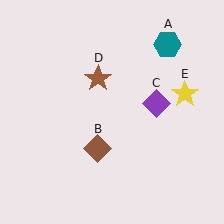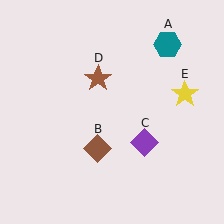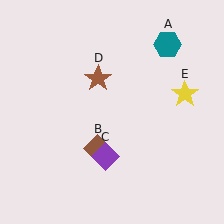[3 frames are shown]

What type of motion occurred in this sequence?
The purple diamond (object C) rotated clockwise around the center of the scene.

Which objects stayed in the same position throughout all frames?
Teal hexagon (object A) and brown diamond (object B) and brown star (object D) and yellow star (object E) remained stationary.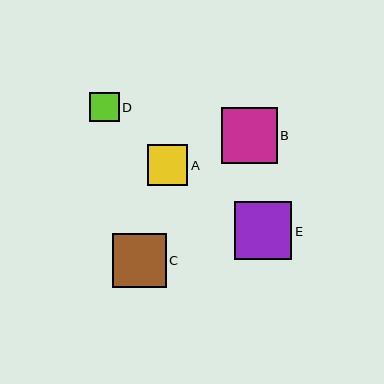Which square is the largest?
Square E is the largest with a size of approximately 58 pixels.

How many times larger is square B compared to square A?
Square B is approximately 1.4 times the size of square A.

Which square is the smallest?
Square D is the smallest with a size of approximately 30 pixels.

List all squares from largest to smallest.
From largest to smallest: E, B, C, A, D.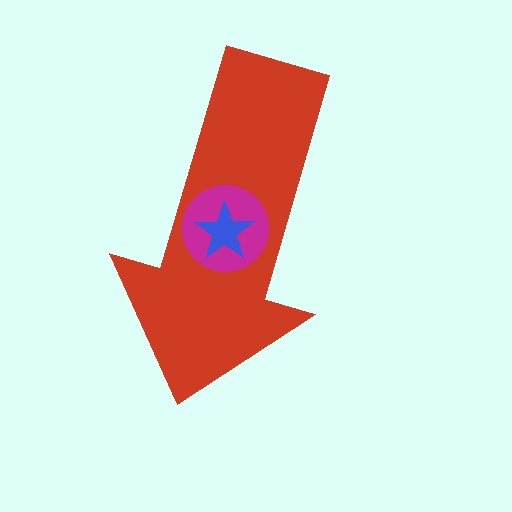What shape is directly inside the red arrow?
The magenta circle.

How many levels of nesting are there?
3.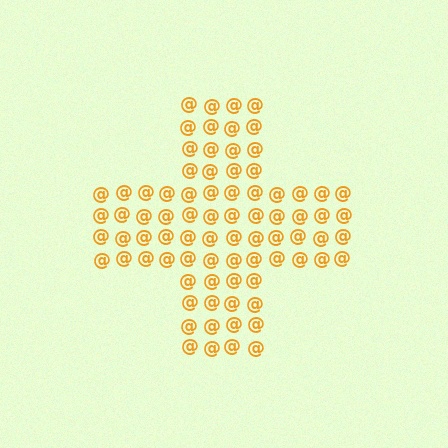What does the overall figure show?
The overall figure shows a cross.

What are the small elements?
The small elements are at signs.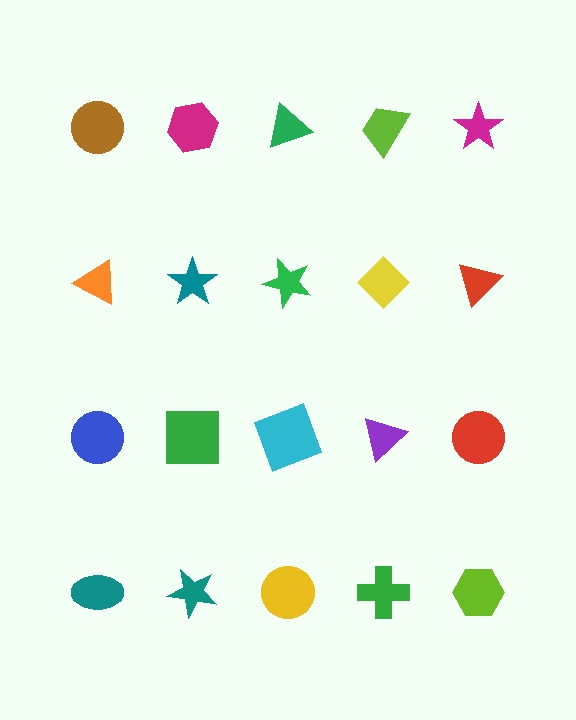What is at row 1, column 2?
A magenta hexagon.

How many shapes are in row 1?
5 shapes.